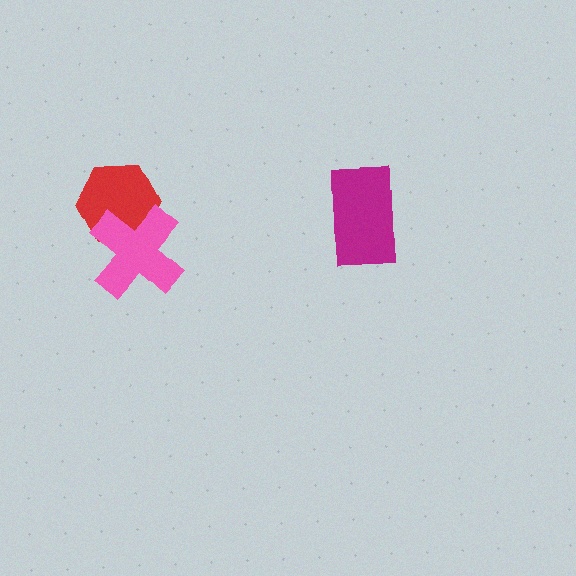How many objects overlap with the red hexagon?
1 object overlaps with the red hexagon.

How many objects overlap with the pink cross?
1 object overlaps with the pink cross.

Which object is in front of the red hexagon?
The pink cross is in front of the red hexagon.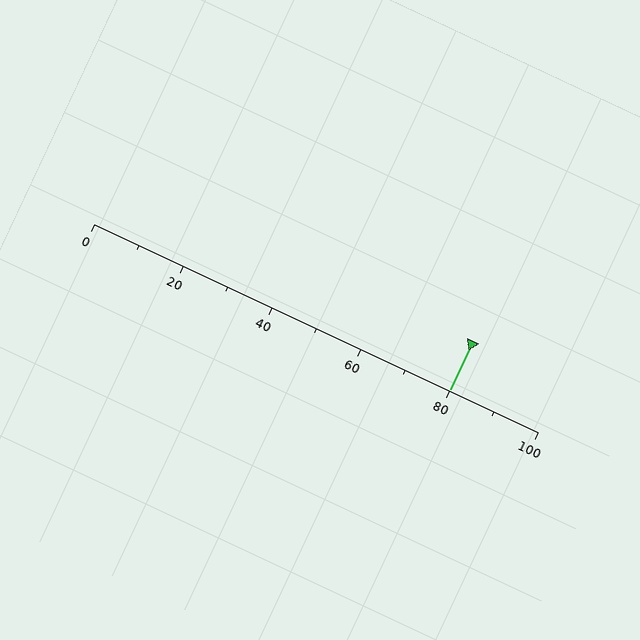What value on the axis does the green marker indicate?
The marker indicates approximately 80.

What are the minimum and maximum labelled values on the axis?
The axis runs from 0 to 100.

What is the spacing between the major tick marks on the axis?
The major ticks are spaced 20 apart.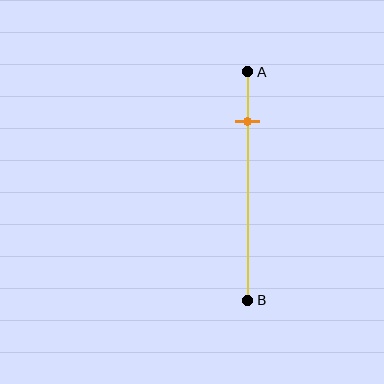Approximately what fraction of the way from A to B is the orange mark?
The orange mark is approximately 20% of the way from A to B.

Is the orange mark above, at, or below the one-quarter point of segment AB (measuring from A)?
The orange mark is above the one-quarter point of segment AB.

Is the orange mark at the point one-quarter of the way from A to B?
No, the mark is at about 20% from A, not at the 25% one-quarter point.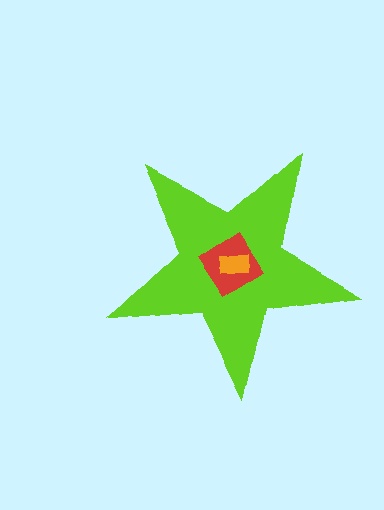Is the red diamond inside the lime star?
Yes.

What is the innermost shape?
The orange rectangle.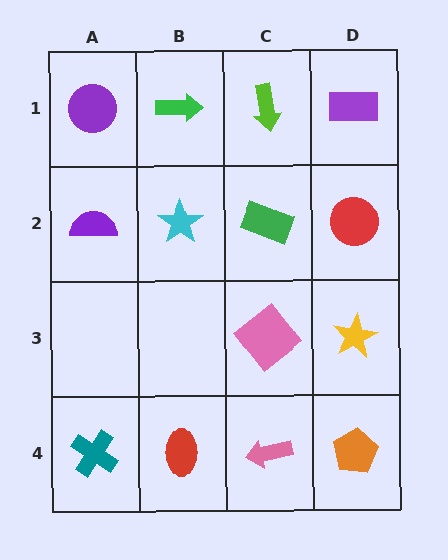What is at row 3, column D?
A yellow star.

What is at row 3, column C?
A pink diamond.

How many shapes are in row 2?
4 shapes.